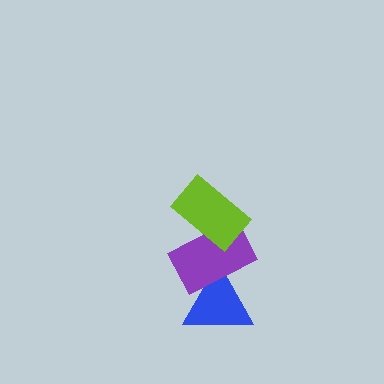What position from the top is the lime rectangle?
The lime rectangle is 1st from the top.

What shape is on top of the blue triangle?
The purple rectangle is on top of the blue triangle.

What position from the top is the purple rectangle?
The purple rectangle is 2nd from the top.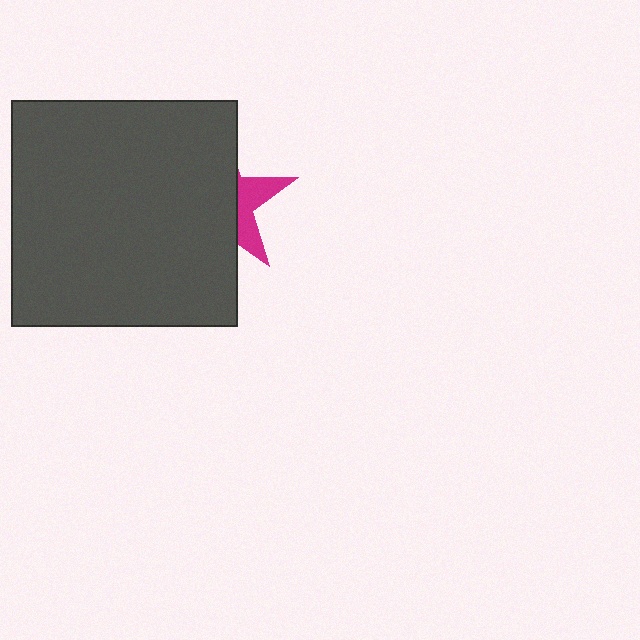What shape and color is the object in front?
The object in front is a dark gray rectangle.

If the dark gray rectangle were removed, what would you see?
You would see the complete magenta star.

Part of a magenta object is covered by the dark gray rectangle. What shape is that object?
It is a star.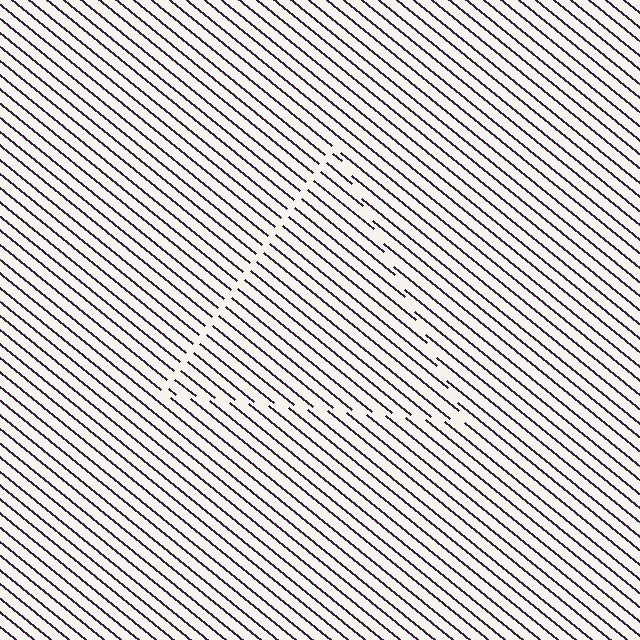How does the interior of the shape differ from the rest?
The interior of the shape contains the same grating, shifted by half a period — the contour is defined by the phase discontinuity where line-ends from the inner and outer gratings abut.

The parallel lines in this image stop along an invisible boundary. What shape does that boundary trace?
An illusory triangle. The interior of the shape contains the same grating, shifted by half a period — the contour is defined by the phase discontinuity where line-ends from the inner and outer gratings abut.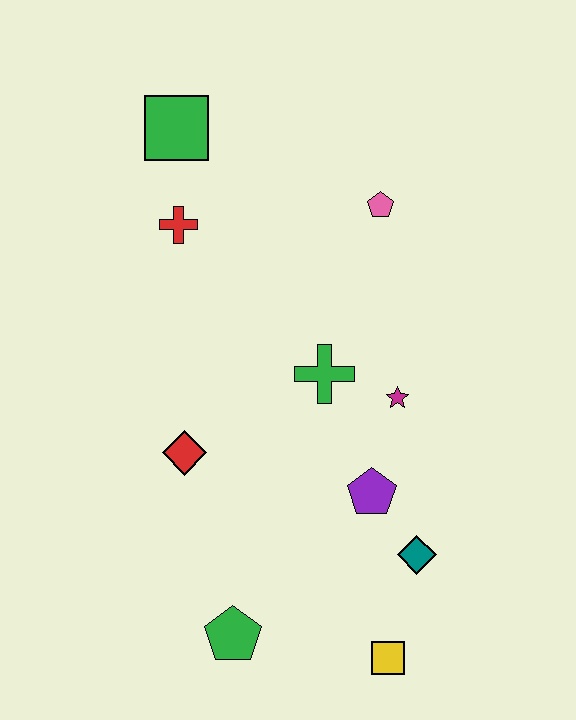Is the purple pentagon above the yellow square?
Yes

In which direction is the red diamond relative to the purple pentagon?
The red diamond is to the left of the purple pentagon.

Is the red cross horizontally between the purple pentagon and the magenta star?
No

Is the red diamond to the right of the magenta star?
No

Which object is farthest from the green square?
The yellow square is farthest from the green square.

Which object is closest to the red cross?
The green square is closest to the red cross.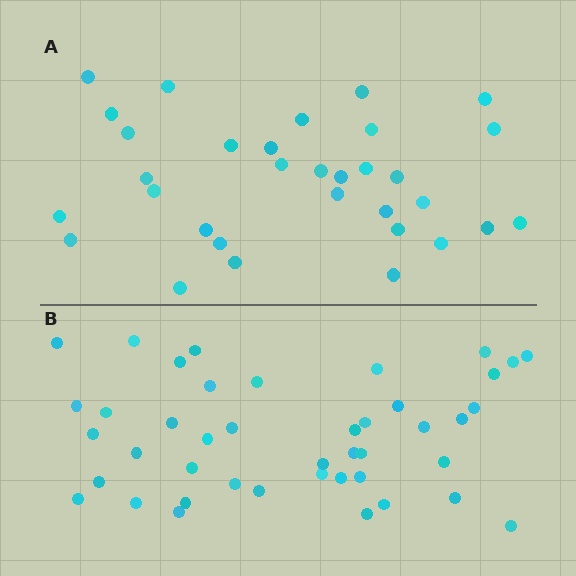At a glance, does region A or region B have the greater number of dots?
Region B (the bottom region) has more dots.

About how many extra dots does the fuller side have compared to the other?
Region B has roughly 12 or so more dots than region A.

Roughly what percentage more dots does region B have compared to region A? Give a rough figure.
About 35% more.